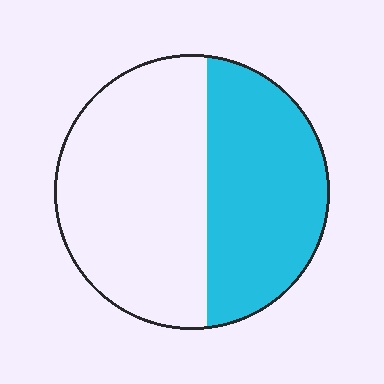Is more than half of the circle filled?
No.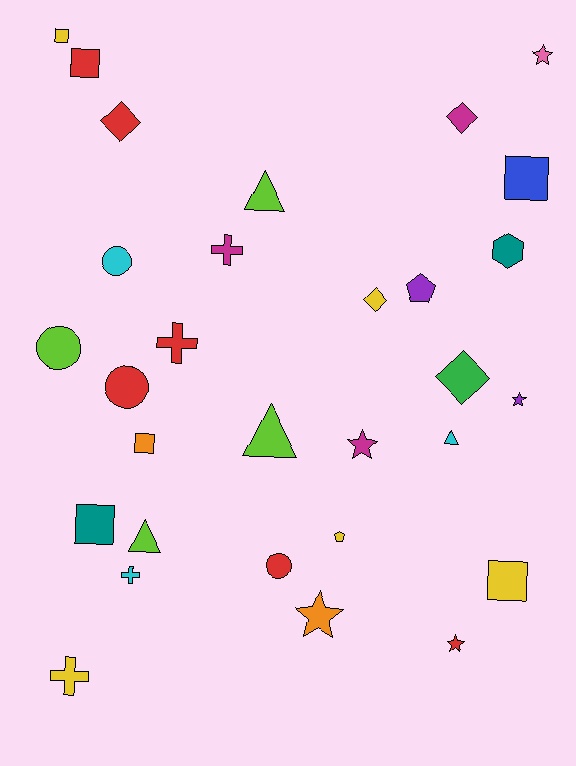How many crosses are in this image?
There are 4 crosses.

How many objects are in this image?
There are 30 objects.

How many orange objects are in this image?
There are 2 orange objects.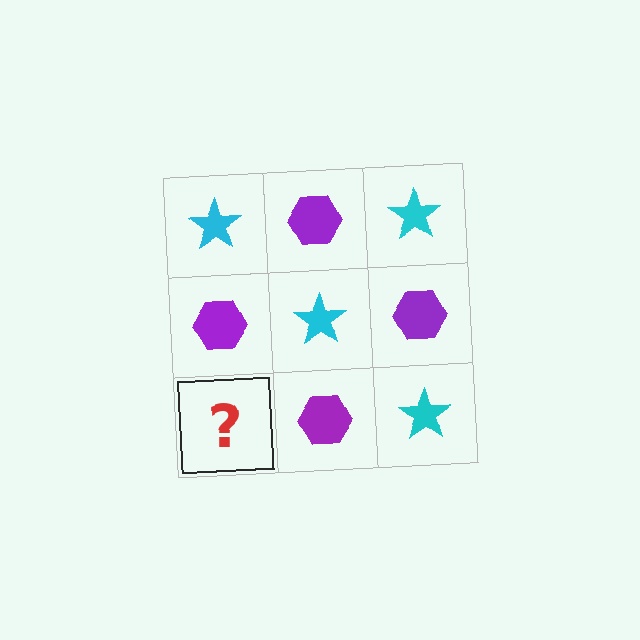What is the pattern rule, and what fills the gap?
The rule is that it alternates cyan star and purple hexagon in a checkerboard pattern. The gap should be filled with a cyan star.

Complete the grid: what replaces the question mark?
The question mark should be replaced with a cyan star.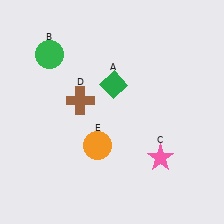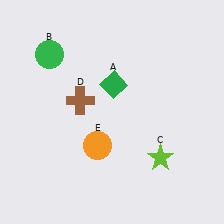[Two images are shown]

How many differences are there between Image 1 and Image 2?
There is 1 difference between the two images.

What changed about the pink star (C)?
In Image 1, C is pink. In Image 2, it changed to lime.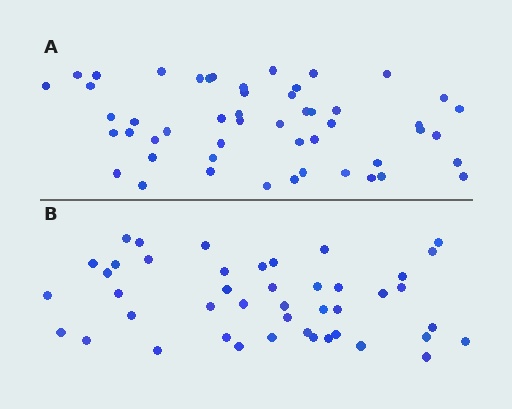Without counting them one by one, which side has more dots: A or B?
Region A (the top region) has more dots.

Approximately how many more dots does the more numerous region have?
Region A has roughly 8 or so more dots than region B.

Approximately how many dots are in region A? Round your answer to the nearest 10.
About 50 dots. (The exact count is 51, which rounds to 50.)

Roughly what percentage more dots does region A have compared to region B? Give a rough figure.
About 15% more.